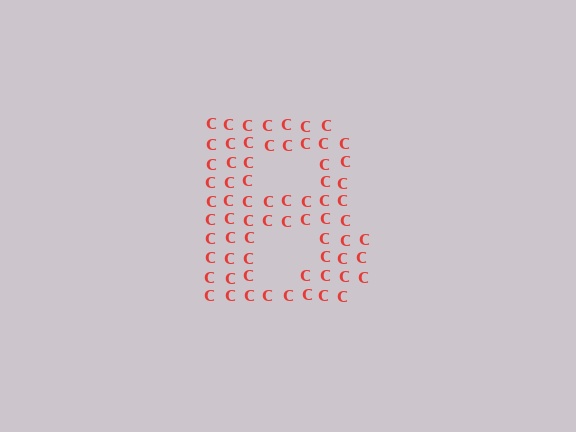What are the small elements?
The small elements are letter C's.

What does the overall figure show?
The overall figure shows the letter B.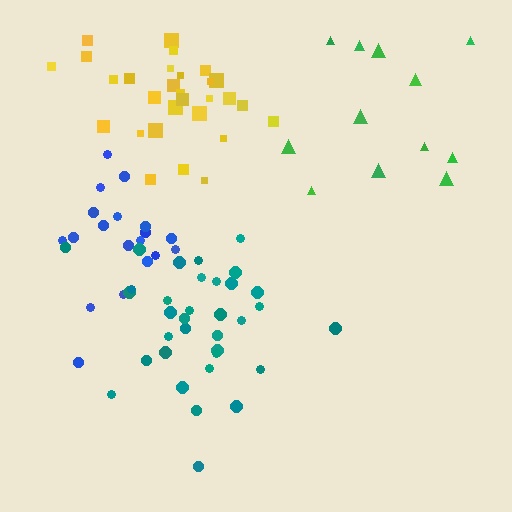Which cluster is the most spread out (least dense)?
Green.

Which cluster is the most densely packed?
Teal.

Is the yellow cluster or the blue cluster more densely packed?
Yellow.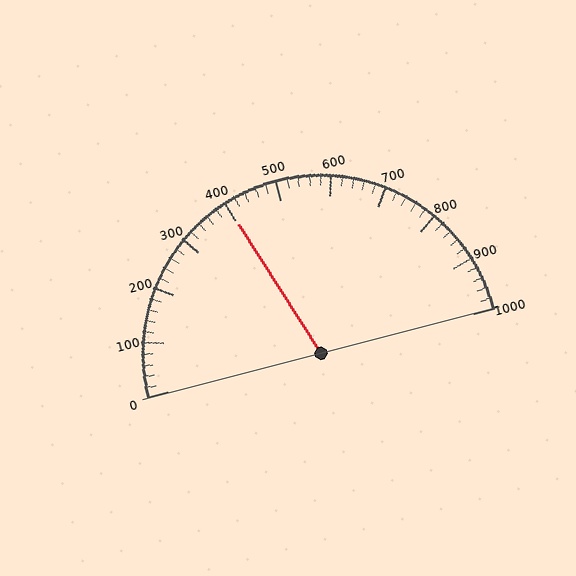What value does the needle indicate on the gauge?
The needle indicates approximately 400.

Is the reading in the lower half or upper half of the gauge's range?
The reading is in the lower half of the range (0 to 1000).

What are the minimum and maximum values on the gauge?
The gauge ranges from 0 to 1000.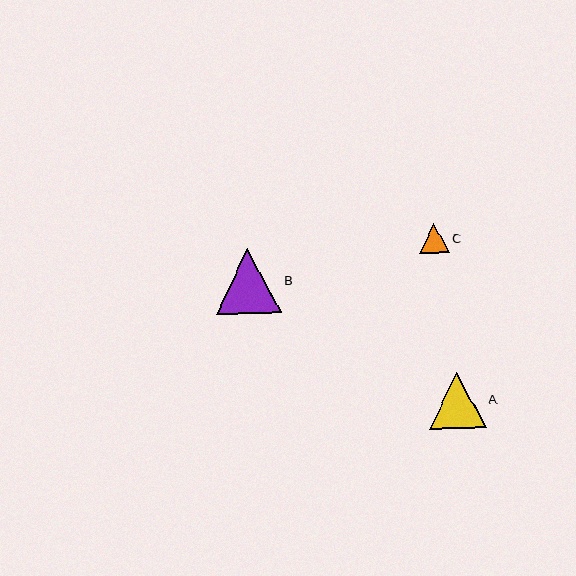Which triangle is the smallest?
Triangle C is the smallest with a size of approximately 29 pixels.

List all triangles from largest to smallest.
From largest to smallest: B, A, C.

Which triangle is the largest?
Triangle B is the largest with a size of approximately 66 pixels.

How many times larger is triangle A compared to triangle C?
Triangle A is approximately 1.9 times the size of triangle C.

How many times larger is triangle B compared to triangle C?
Triangle B is approximately 2.2 times the size of triangle C.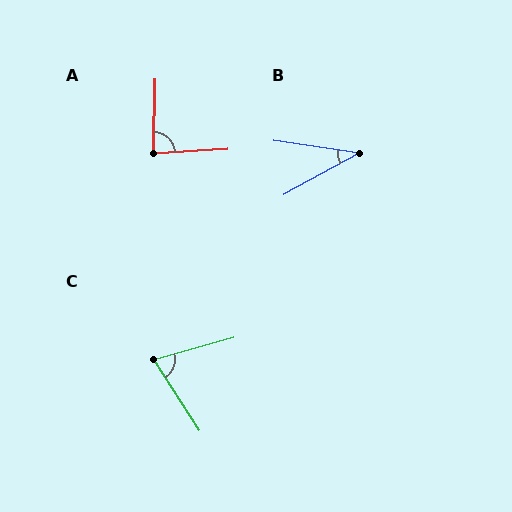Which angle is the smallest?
B, at approximately 37 degrees.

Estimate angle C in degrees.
Approximately 73 degrees.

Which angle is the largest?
A, at approximately 86 degrees.